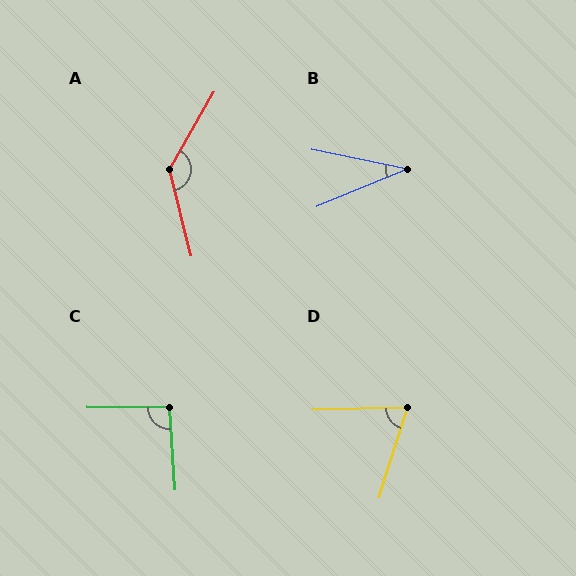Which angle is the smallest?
B, at approximately 35 degrees.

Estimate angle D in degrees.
Approximately 71 degrees.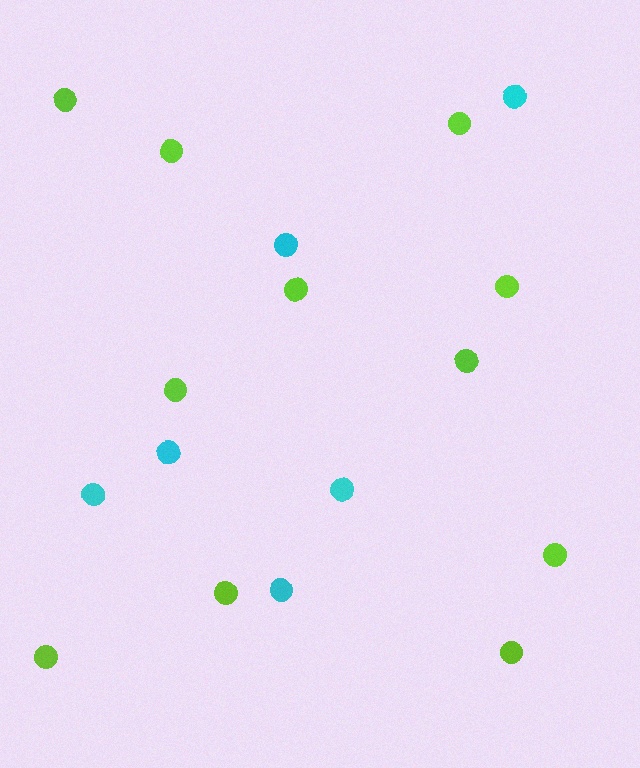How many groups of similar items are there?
There are 2 groups: one group of lime circles (11) and one group of cyan circles (6).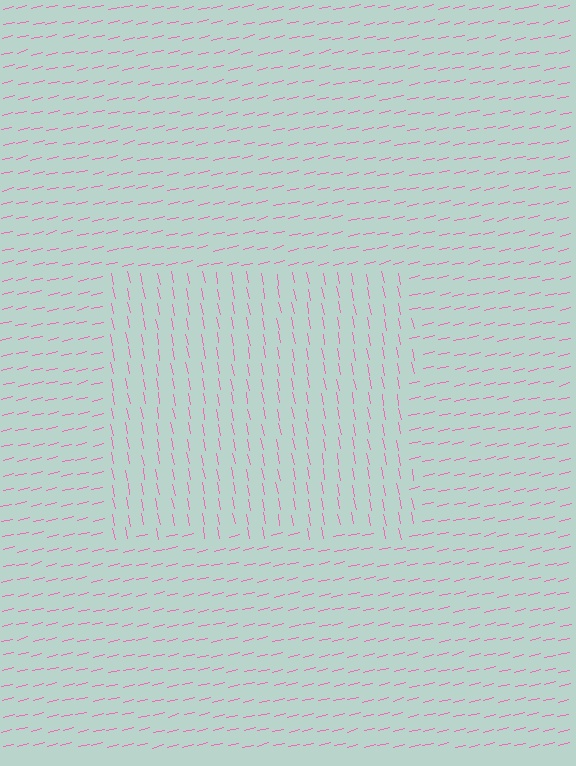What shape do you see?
I see a rectangle.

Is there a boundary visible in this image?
Yes, there is a texture boundary formed by a change in line orientation.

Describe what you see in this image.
The image is filled with small pink line segments. A rectangle region in the image has lines oriented differently from the surrounding lines, creating a visible texture boundary.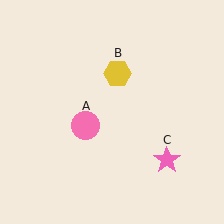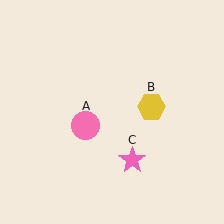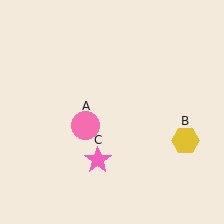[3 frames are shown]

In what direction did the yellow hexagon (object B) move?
The yellow hexagon (object B) moved down and to the right.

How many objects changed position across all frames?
2 objects changed position: yellow hexagon (object B), pink star (object C).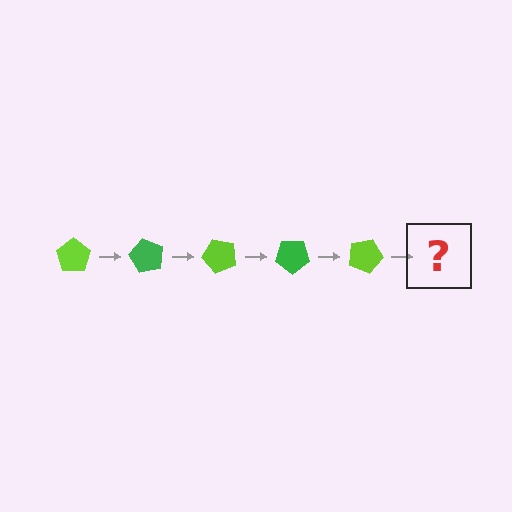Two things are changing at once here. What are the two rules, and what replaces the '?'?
The two rules are that it rotates 60 degrees each step and the color cycles through lime and green. The '?' should be a green pentagon, rotated 300 degrees from the start.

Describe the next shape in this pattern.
It should be a green pentagon, rotated 300 degrees from the start.